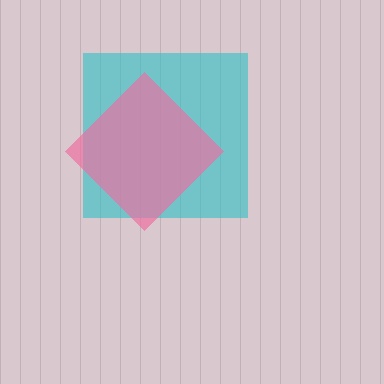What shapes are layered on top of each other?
The layered shapes are: a cyan square, a pink diamond.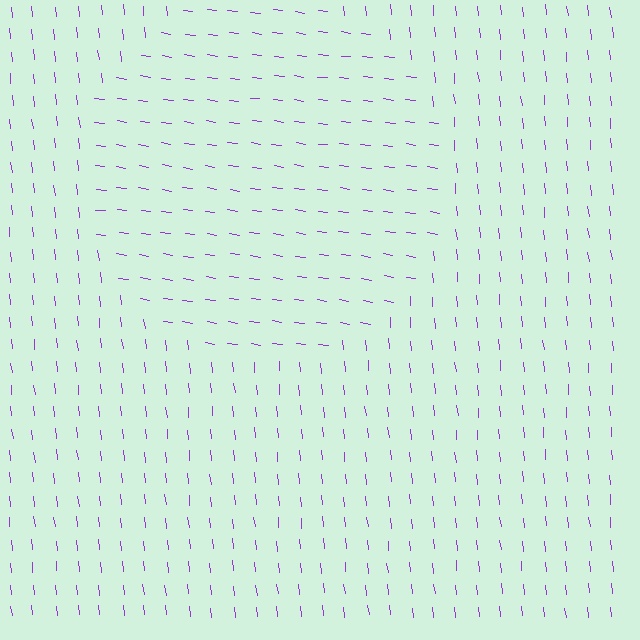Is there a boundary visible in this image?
Yes, there is a texture boundary formed by a change in line orientation.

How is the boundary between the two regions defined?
The boundary is defined purely by a change in line orientation (approximately 76 degrees difference). All lines are the same color and thickness.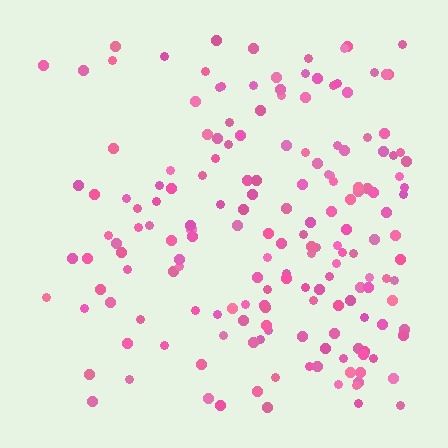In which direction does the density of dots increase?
From left to right, with the right side densest.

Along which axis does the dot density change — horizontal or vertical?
Horizontal.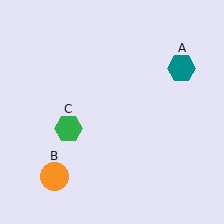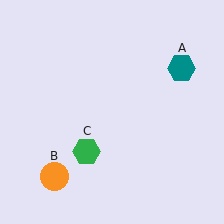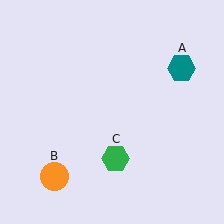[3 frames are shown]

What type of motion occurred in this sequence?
The green hexagon (object C) rotated counterclockwise around the center of the scene.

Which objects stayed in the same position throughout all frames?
Teal hexagon (object A) and orange circle (object B) remained stationary.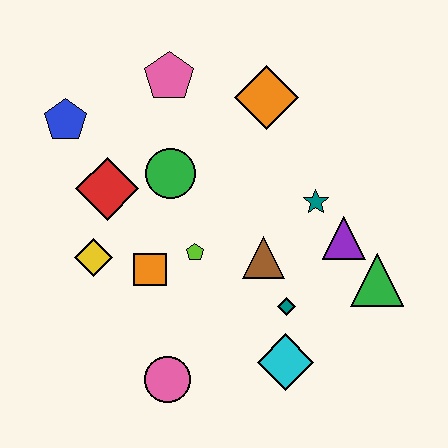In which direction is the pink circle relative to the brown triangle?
The pink circle is below the brown triangle.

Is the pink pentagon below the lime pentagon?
No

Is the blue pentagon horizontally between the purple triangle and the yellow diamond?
No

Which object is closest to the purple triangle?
The teal star is closest to the purple triangle.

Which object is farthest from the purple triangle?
The blue pentagon is farthest from the purple triangle.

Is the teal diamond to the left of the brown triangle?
No